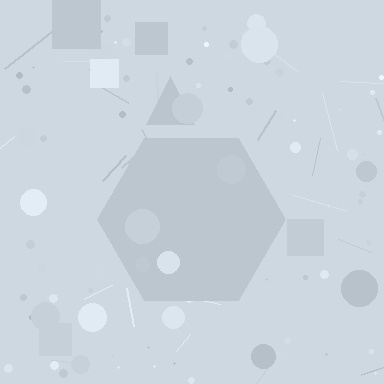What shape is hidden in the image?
A hexagon is hidden in the image.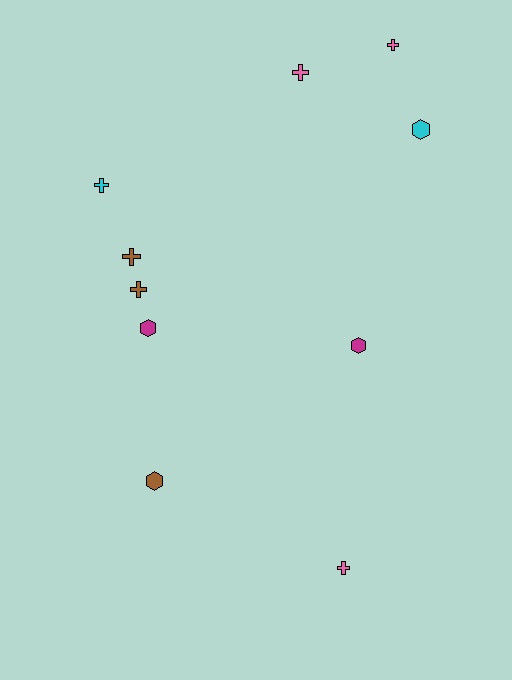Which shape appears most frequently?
Cross, with 6 objects.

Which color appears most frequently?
Brown, with 3 objects.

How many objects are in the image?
There are 10 objects.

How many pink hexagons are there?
There are no pink hexagons.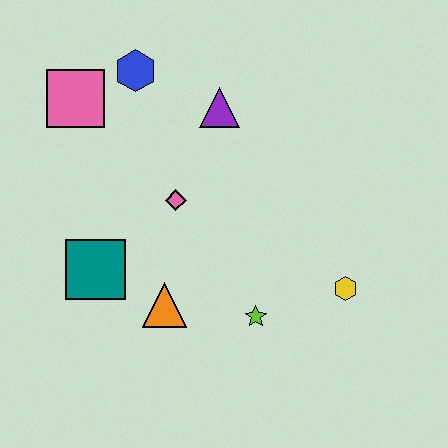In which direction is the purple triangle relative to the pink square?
The purple triangle is to the right of the pink square.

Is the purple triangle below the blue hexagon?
Yes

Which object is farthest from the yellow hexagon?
The pink square is farthest from the yellow hexagon.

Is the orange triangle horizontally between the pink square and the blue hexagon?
No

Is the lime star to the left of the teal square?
No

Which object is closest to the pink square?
The blue hexagon is closest to the pink square.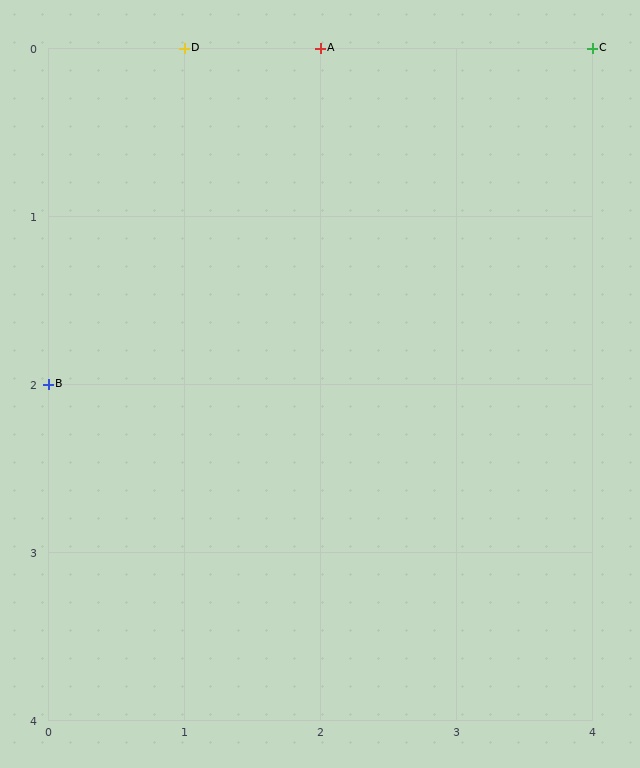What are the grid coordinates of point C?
Point C is at grid coordinates (4, 0).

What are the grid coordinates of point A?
Point A is at grid coordinates (2, 0).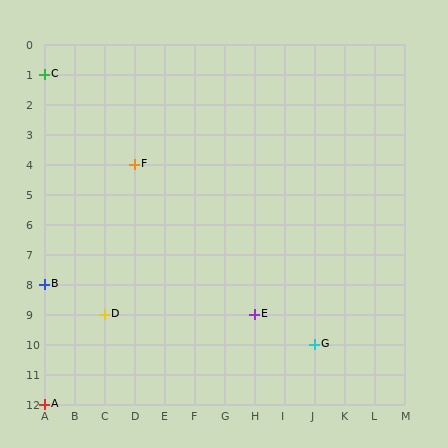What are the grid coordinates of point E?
Point E is at grid coordinates (H, 9).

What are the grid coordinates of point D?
Point D is at grid coordinates (C, 9).